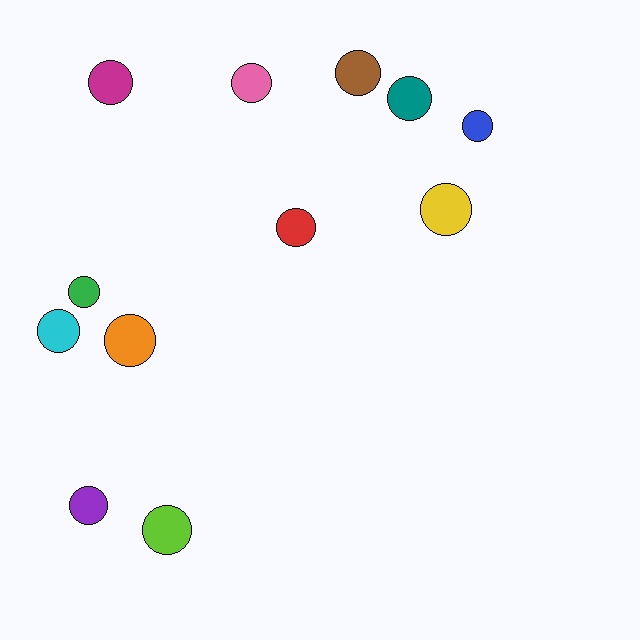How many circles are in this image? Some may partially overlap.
There are 12 circles.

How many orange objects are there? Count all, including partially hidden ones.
There is 1 orange object.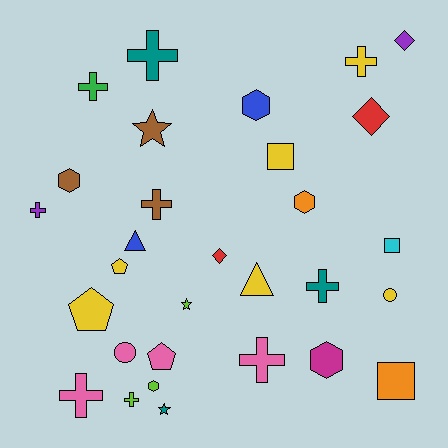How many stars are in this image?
There are 3 stars.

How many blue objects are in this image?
There are 2 blue objects.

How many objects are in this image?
There are 30 objects.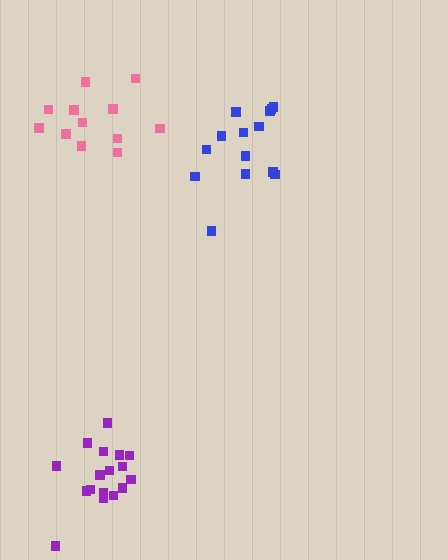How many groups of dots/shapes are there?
There are 3 groups.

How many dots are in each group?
Group 1: 14 dots, Group 2: 12 dots, Group 3: 17 dots (43 total).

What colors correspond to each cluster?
The clusters are colored: blue, pink, purple.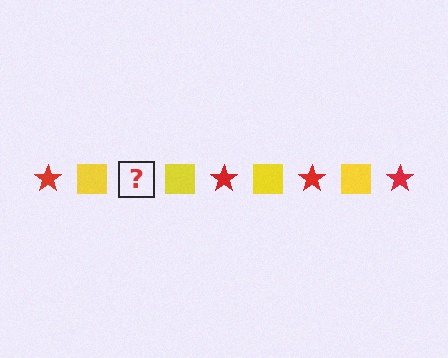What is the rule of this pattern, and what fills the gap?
The rule is that the pattern alternates between red star and yellow square. The gap should be filled with a red star.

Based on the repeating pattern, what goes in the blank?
The blank should be a red star.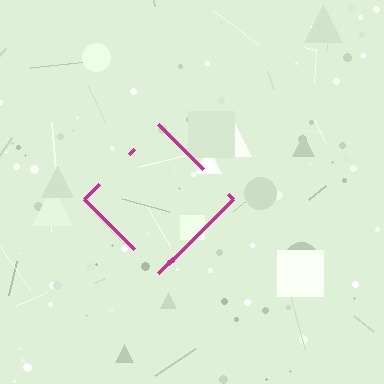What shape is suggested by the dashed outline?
The dashed outline suggests a diamond.